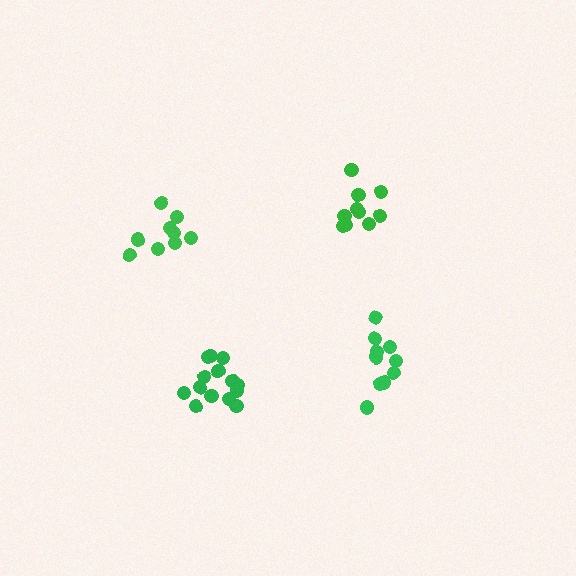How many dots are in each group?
Group 1: 10 dots, Group 2: 14 dots, Group 3: 10 dots, Group 4: 9 dots (43 total).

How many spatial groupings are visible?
There are 4 spatial groupings.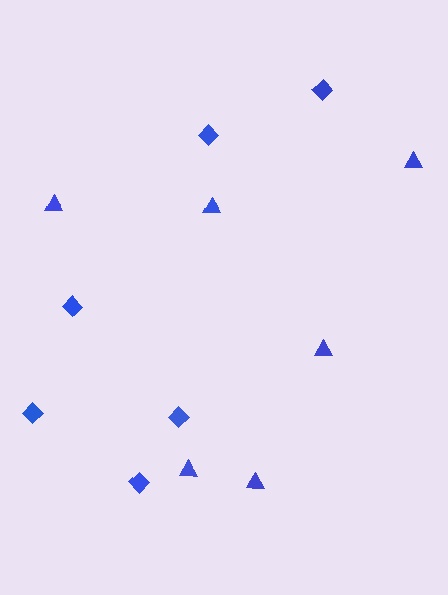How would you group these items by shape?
There are 2 groups: one group of diamonds (6) and one group of triangles (6).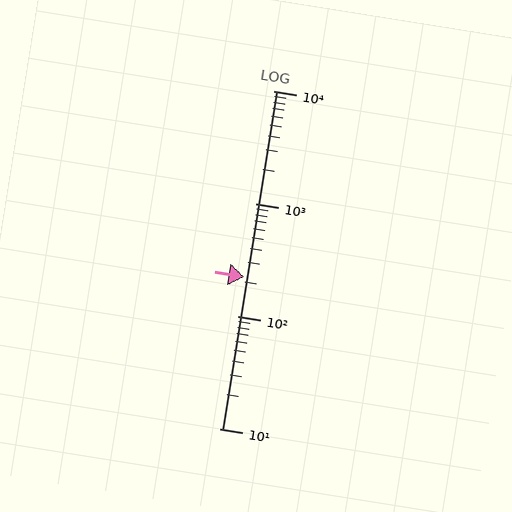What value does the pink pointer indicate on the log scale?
The pointer indicates approximately 220.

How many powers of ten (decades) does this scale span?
The scale spans 3 decades, from 10 to 10000.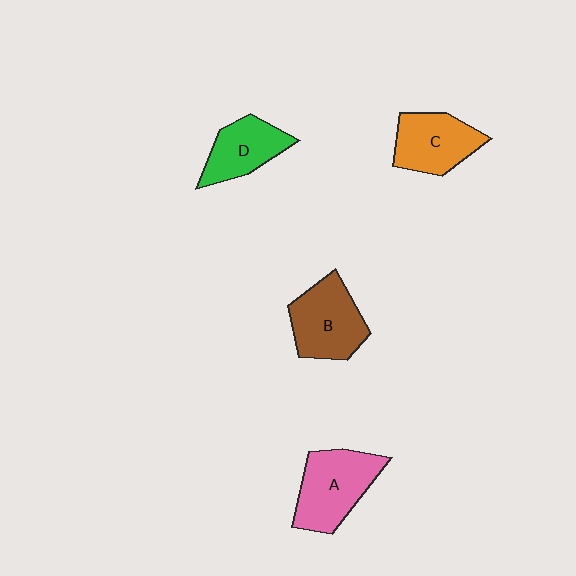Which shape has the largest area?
Shape A (pink).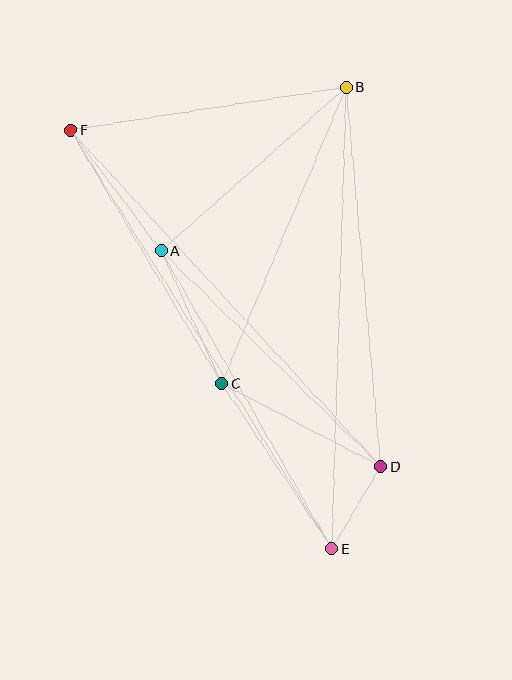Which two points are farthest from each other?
Points E and F are farthest from each other.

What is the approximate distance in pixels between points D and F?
The distance between D and F is approximately 458 pixels.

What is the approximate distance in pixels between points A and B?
The distance between A and B is approximately 247 pixels.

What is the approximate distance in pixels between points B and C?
The distance between B and C is approximately 321 pixels.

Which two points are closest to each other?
Points D and E are closest to each other.